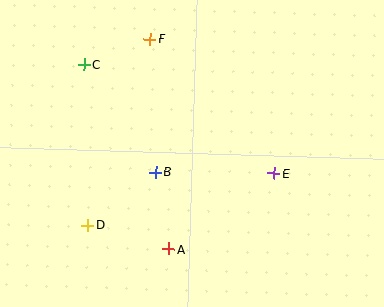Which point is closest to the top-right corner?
Point E is closest to the top-right corner.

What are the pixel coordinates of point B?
Point B is at (156, 172).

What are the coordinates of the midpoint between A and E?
The midpoint between A and E is at (222, 211).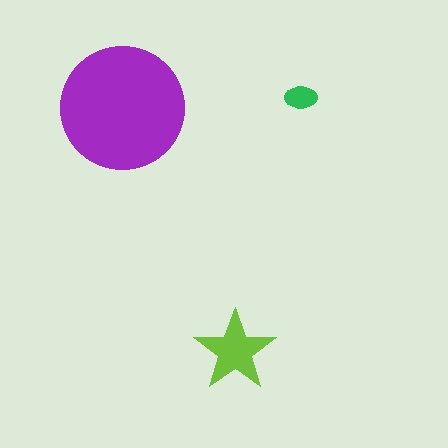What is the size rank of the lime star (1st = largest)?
2nd.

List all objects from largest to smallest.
The purple circle, the lime star, the green ellipse.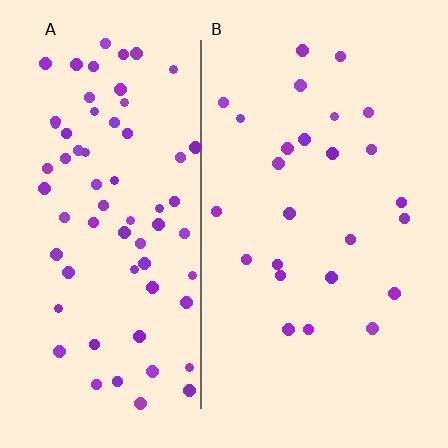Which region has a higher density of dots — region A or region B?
A (the left).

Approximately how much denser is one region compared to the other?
Approximately 2.7× — region A over region B.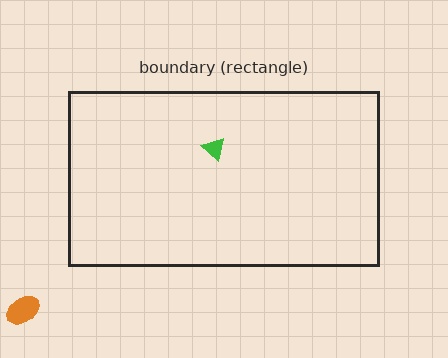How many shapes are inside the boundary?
1 inside, 1 outside.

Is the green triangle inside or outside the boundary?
Inside.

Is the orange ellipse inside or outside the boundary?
Outside.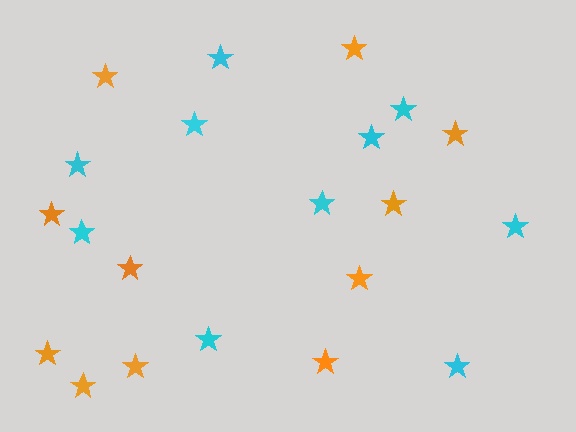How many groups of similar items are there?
There are 2 groups: one group of cyan stars (10) and one group of orange stars (11).